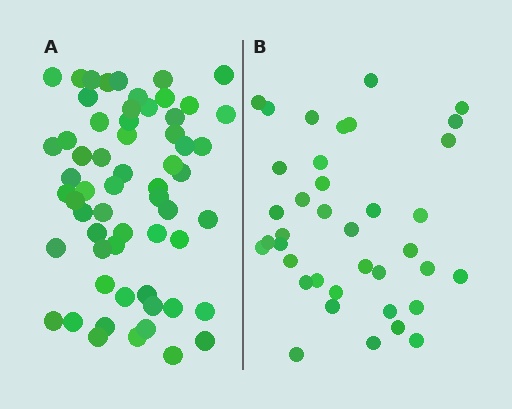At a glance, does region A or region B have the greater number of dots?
Region A (the left region) has more dots.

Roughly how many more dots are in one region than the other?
Region A has approximately 20 more dots than region B.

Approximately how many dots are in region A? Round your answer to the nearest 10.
About 60 dots.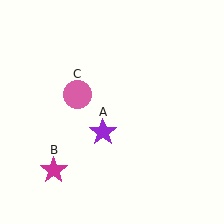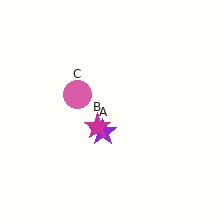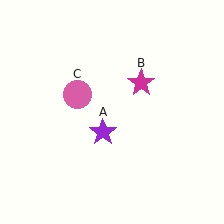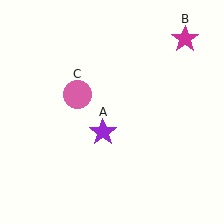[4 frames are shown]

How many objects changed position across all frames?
1 object changed position: magenta star (object B).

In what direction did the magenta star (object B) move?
The magenta star (object B) moved up and to the right.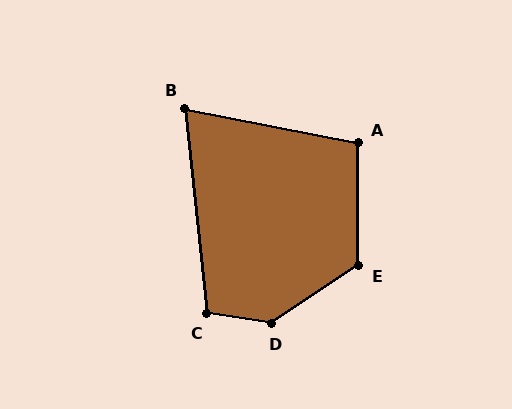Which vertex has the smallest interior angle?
B, at approximately 73 degrees.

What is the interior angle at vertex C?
Approximately 104 degrees (obtuse).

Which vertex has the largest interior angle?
D, at approximately 138 degrees.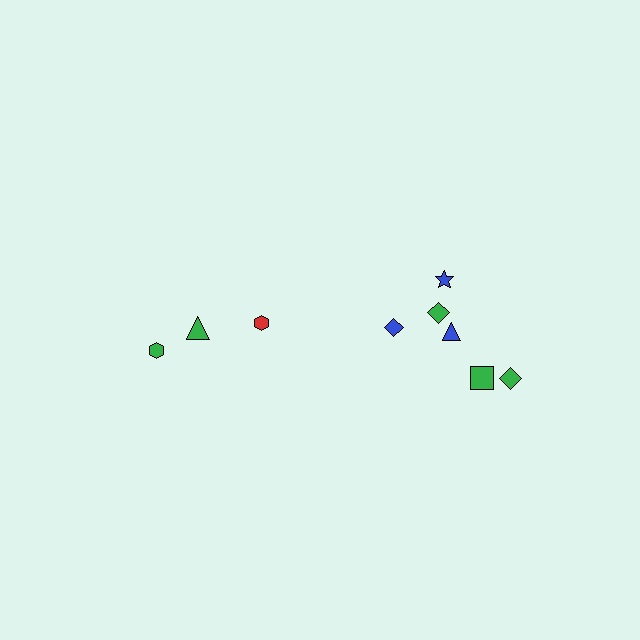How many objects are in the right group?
There are 6 objects.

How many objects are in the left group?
There are 3 objects.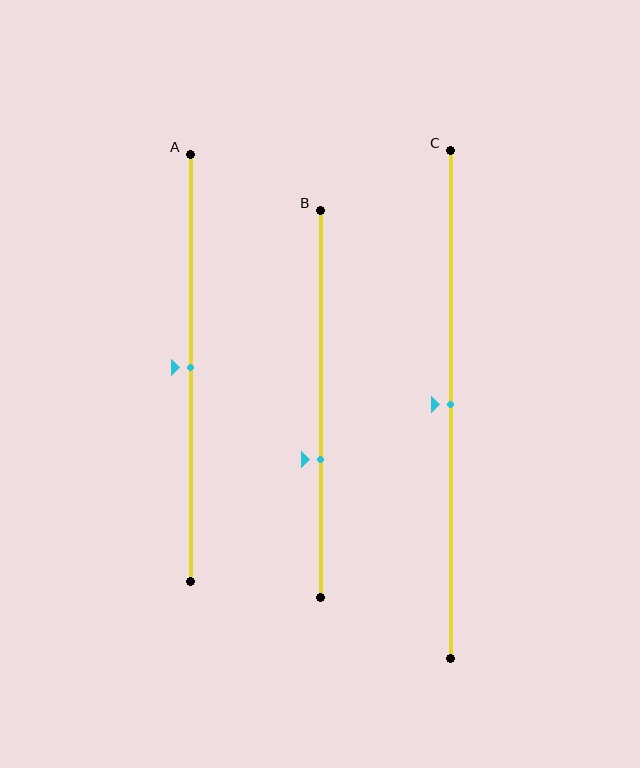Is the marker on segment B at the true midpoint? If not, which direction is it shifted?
No, the marker on segment B is shifted downward by about 14% of the segment length.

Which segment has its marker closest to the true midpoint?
Segment A has its marker closest to the true midpoint.